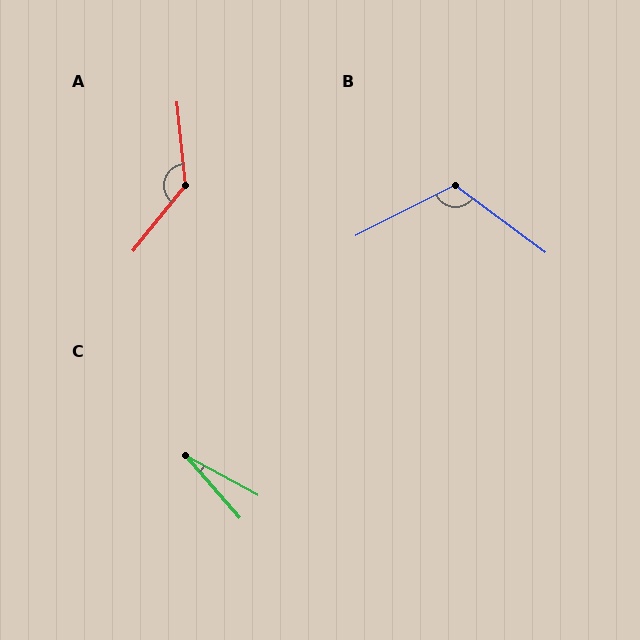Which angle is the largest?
A, at approximately 135 degrees.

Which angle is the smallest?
C, at approximately 21 degrees.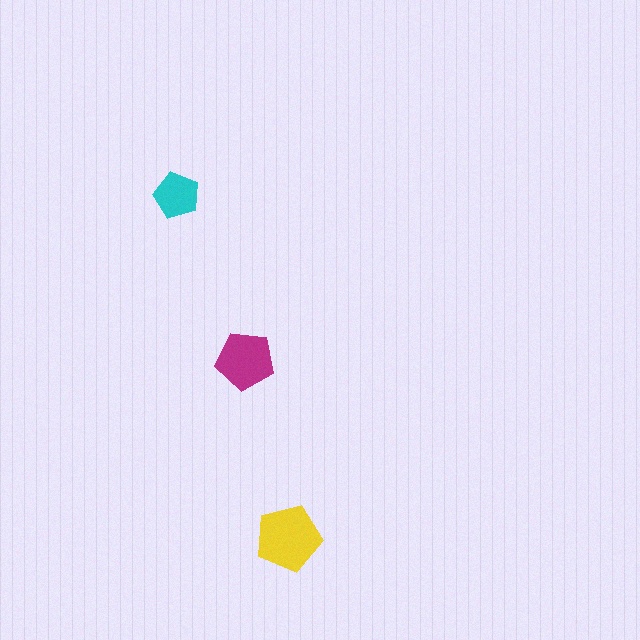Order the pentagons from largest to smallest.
the yellow one, the magenta one, the cyan one.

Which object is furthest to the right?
The yellow pentagon is rightmost.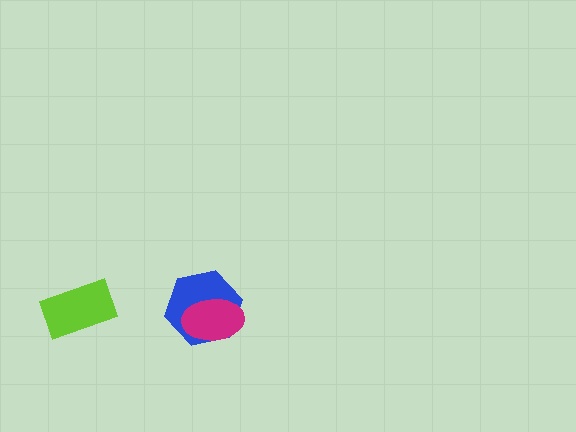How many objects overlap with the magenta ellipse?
1 object overlaps with the magenta ellipse.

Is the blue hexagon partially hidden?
Yes, it is partially covered by another shape.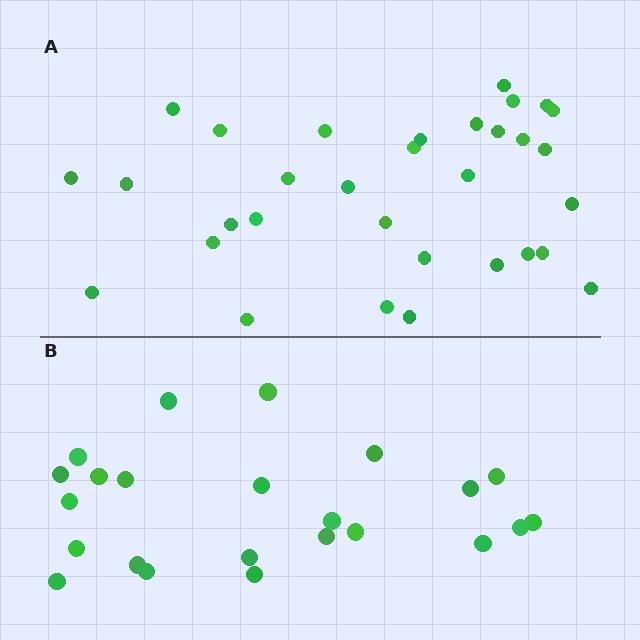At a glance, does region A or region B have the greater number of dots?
Region A (the top region) has more dots.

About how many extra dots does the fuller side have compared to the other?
Region A has roughly 8 or so more dots than region B.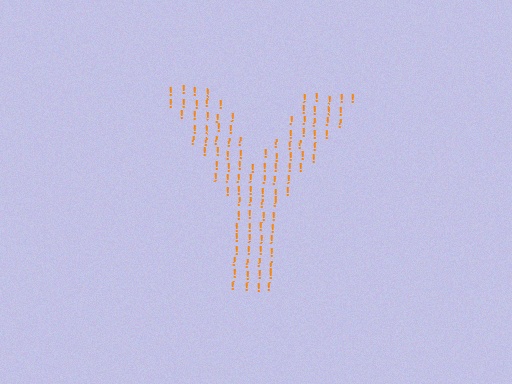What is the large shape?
The large shape is the letter Y.